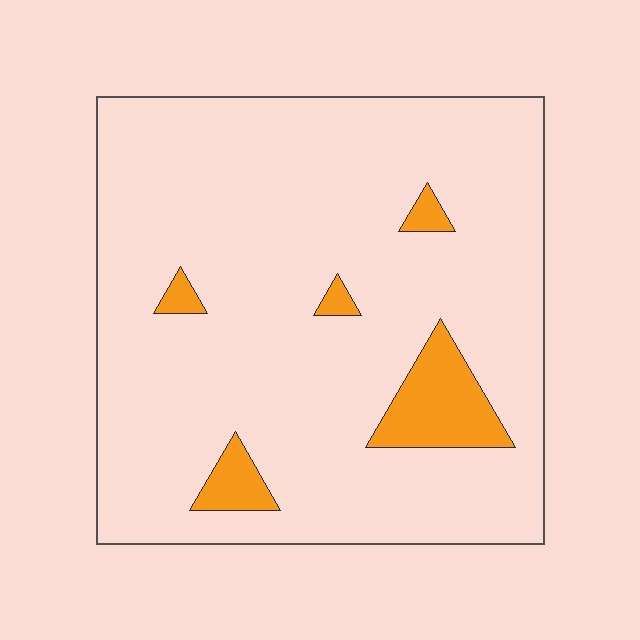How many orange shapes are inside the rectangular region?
5.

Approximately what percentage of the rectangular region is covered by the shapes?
Approximately 10%.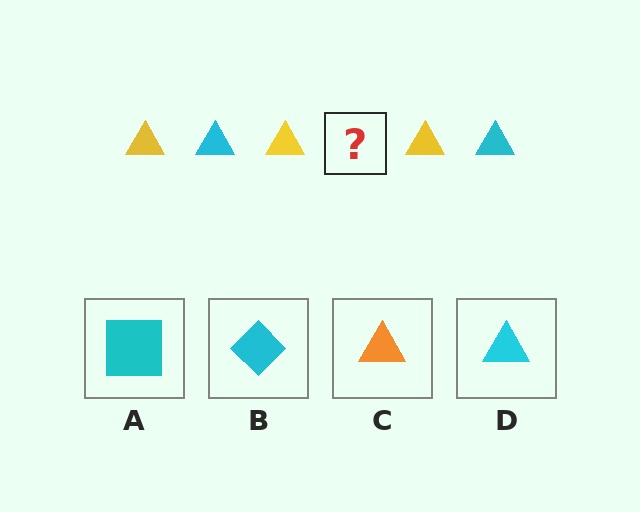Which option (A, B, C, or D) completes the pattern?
D.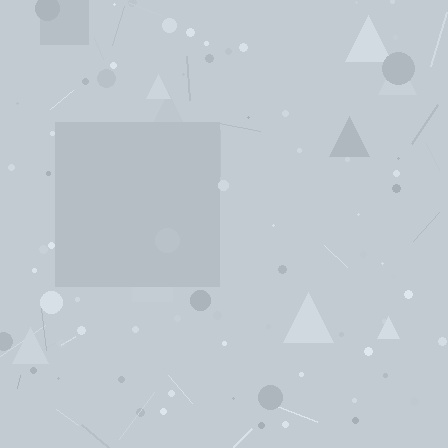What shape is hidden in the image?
A square is hidden in the image.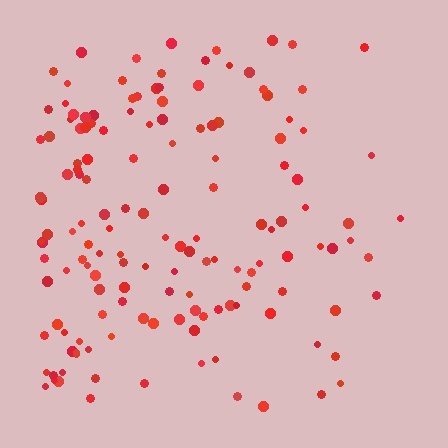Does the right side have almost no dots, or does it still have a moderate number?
Still a moderate number, just noticeably fewer than the left.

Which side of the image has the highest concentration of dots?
The left.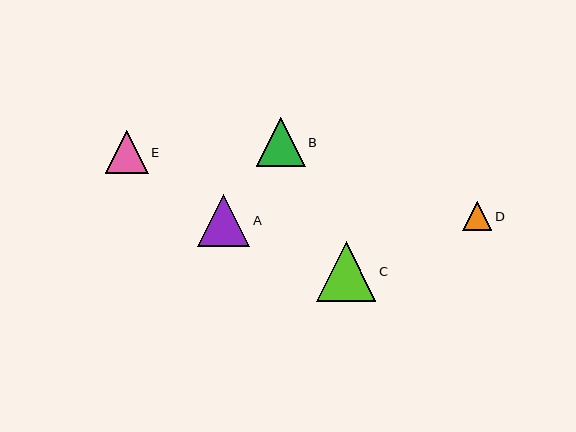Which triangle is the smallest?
Triangle D is the smallest with a size of approximately 29 pixels.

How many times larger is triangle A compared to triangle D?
Triangle A is approximately 1.8 times the size of triangle D.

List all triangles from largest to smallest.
From largest to smallest: C, A, B, E, D.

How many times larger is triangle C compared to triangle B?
Triangle C is approximately 1.2 times the size of triangle B.